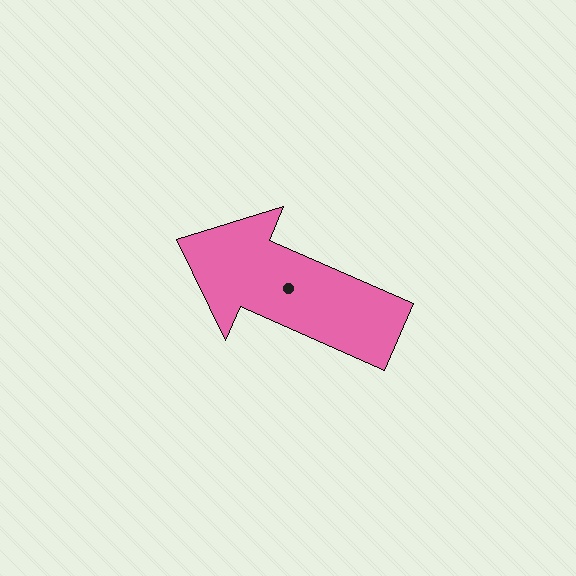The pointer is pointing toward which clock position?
Roughly 10 o'clock.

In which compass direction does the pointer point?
Northwest.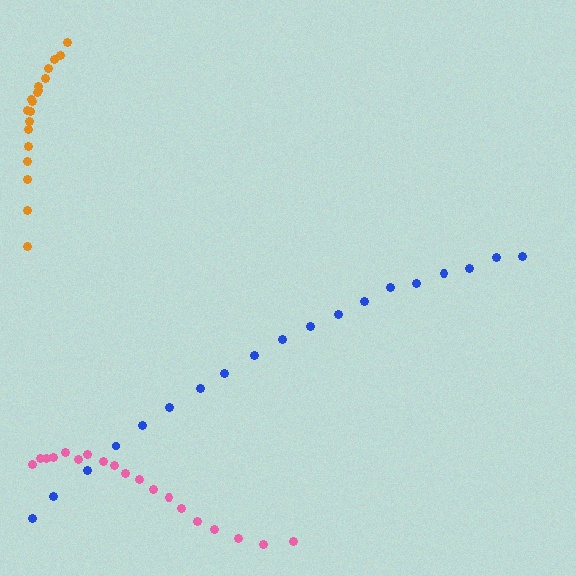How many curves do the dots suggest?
There are 3 distinct paths.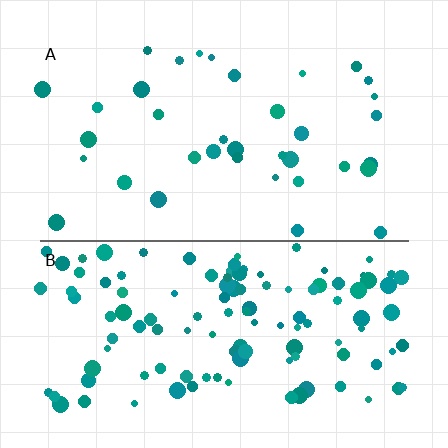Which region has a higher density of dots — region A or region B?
B (the bottom).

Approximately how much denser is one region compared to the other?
Approximately 3.4× — region B over region A.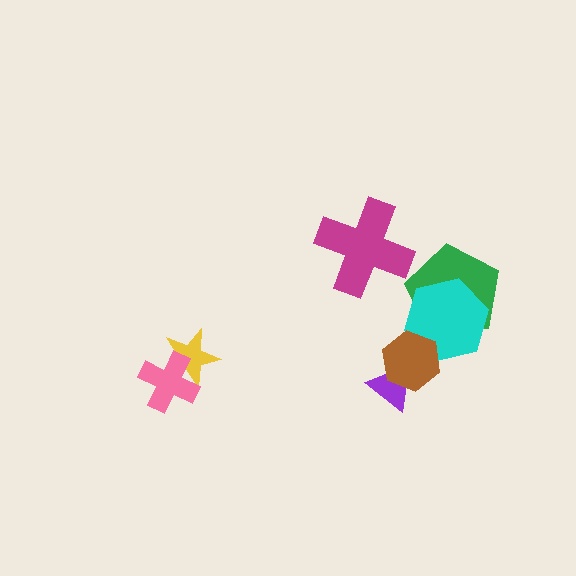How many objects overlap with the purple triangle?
1 object overlaps with the purple triangle.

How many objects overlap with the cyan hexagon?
2 objects overlap with the cyan hexagon.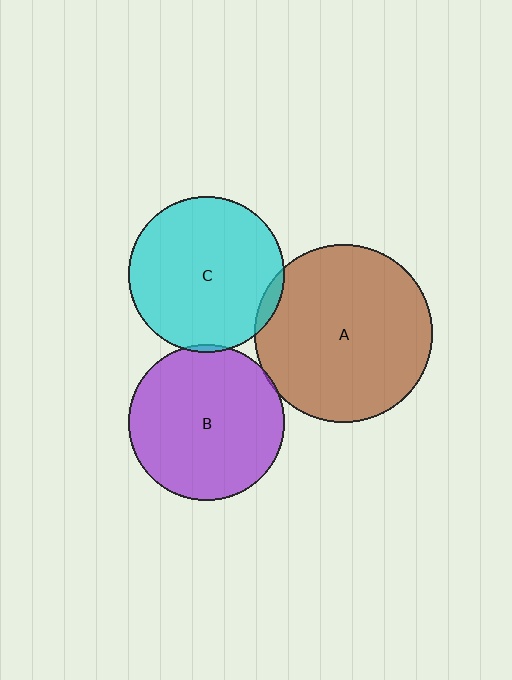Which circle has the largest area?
Circle A (brown).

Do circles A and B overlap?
Yes.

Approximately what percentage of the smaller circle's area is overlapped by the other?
Approximately 5%.